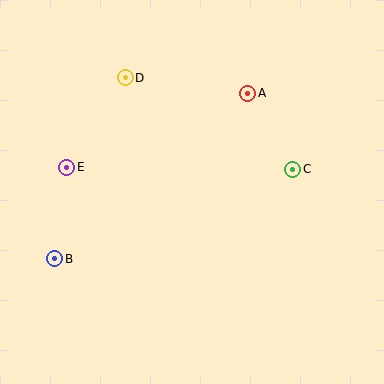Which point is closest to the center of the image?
Point C at (293, 169) is closest to the center.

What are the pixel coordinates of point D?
Point D is at (125, 78).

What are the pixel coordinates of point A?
Point A is at (248, 93).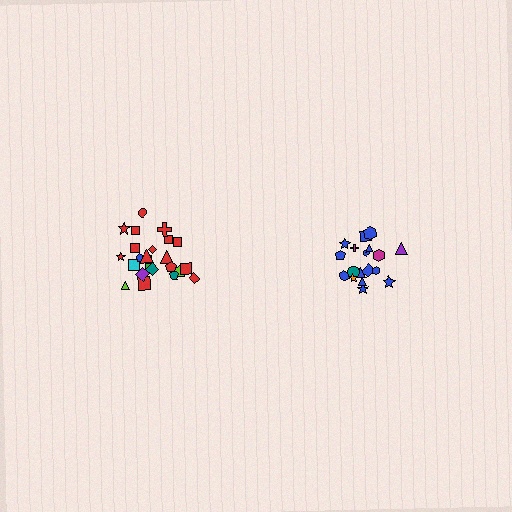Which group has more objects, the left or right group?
The left group.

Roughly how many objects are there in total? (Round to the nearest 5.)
Roughly 45 objects in total.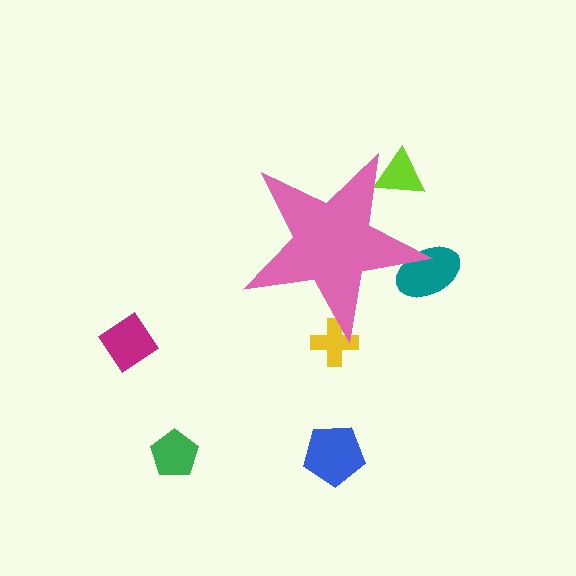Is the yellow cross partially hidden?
Yes, the yellow cross is partially hidden behind the pink star.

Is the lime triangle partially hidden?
Yes, the lime triangle is partially hidden behind the pink star.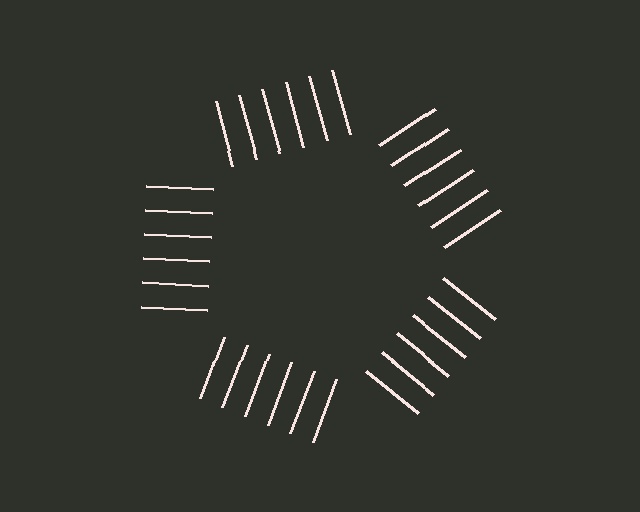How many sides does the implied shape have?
5 sides — the line-ends trace a pentagon.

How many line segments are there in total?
30 — 6 along each of the 5 edges.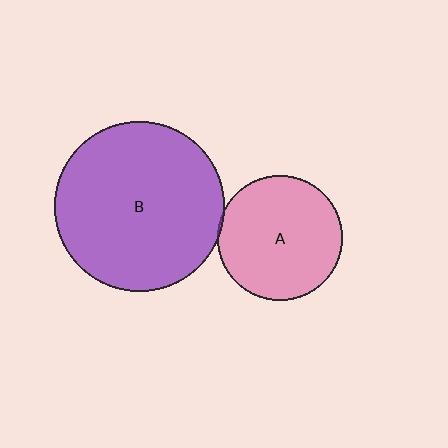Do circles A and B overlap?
Yes.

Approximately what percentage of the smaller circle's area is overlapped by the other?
Approximately 5%.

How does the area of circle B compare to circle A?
Approximately 1.9 times.